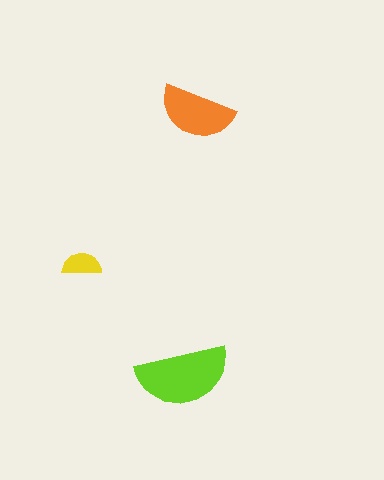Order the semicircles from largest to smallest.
the lime one, the orange one, the yellow one.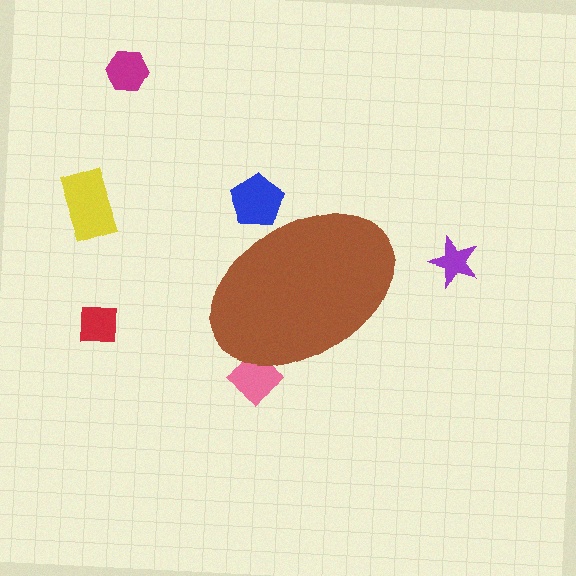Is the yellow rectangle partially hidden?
No, the yellow rectangle is fully visible.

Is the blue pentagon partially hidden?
Yes, the blue pentagon is partially hidden behind the brown ellipse.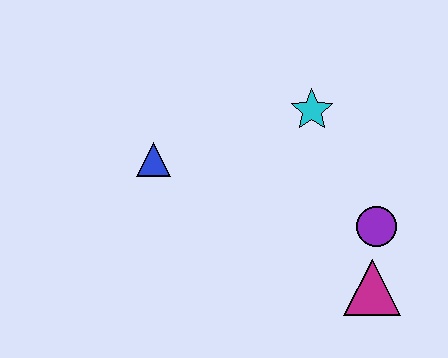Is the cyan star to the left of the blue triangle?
No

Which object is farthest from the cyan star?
The magenta triangle is farthest from the cyan star.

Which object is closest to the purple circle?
The magenta triangle is closest to the purple circle.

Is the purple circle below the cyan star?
Yes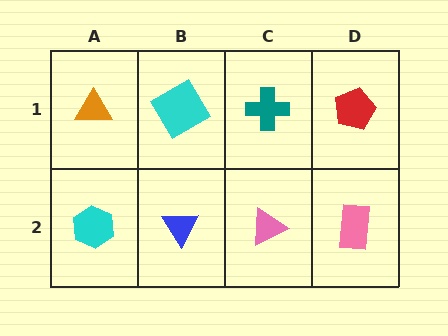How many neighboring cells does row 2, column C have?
3.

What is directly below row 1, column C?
A pink triangle.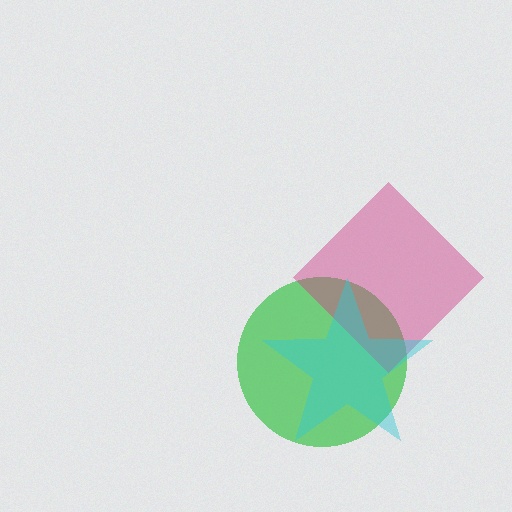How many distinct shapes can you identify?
There are 3 distinct shapes: a green circle, a magenta diamond, a cyan star.